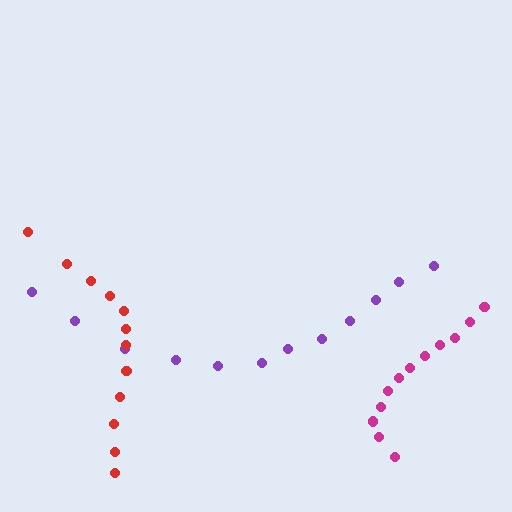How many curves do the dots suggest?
There are 3 distinct paths.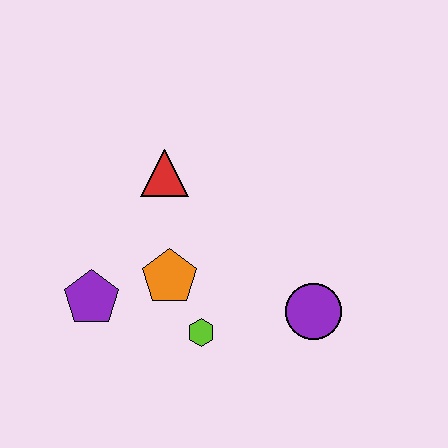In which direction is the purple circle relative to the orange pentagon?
The purple circle is to the right of the orange pentagon.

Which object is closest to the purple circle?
The lime hexagon is closest to the purple circle.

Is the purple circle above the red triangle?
No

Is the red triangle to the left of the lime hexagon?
Yes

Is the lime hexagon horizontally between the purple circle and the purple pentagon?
Yes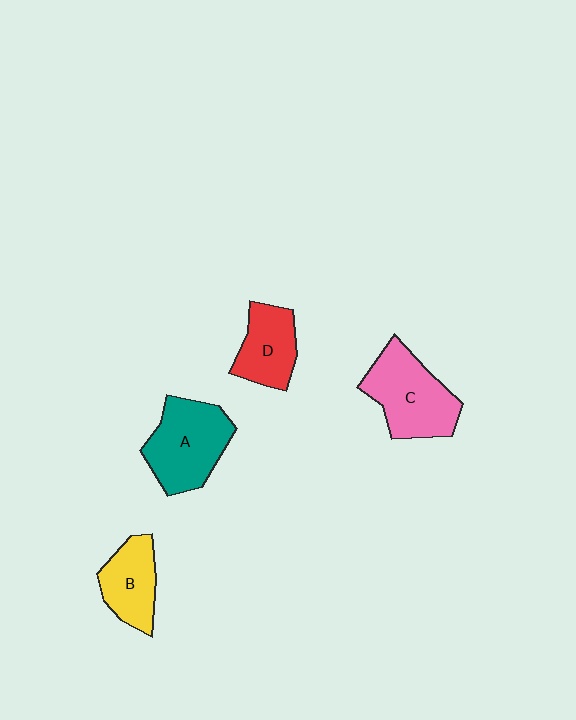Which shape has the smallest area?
Shape D (red).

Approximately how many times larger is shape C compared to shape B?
Approximately 1.5 times.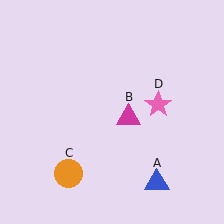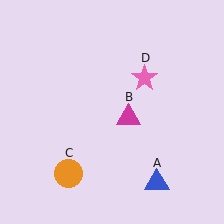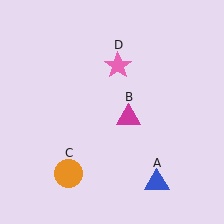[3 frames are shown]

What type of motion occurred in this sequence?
The pink star (object D) rotated counterclockwise around the center of the scene.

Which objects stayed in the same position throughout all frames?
Blue triangle (object A) and magenta triangle (object B) and orange circle (object C) remained stationary.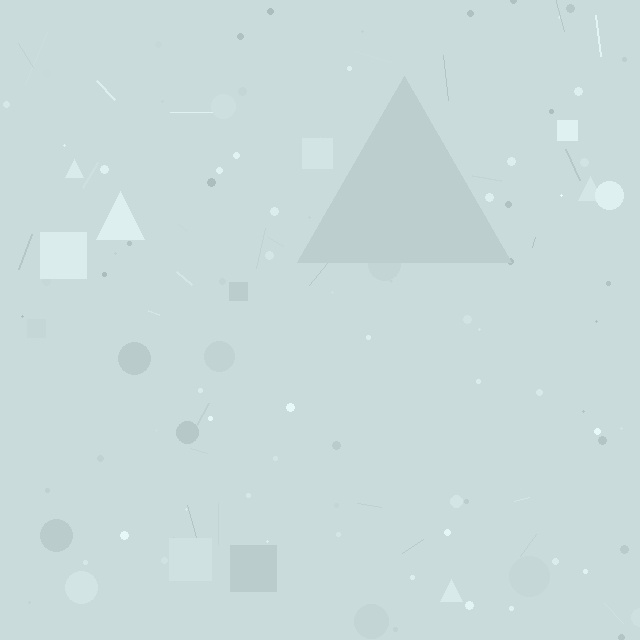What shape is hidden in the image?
A triangle is hidden in the image.